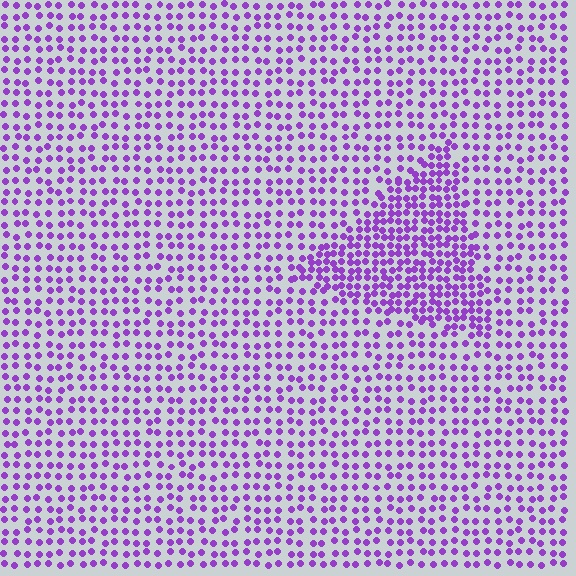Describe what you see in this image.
The image contains small purple elements arranged at two different densities. A triangle-shaped region is visible where the elements are more densely packed than the surrounding area.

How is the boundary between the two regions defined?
The boundary is defined by a change in element density (approximately 1.8x ratio). All elements are the same color, size, and shape.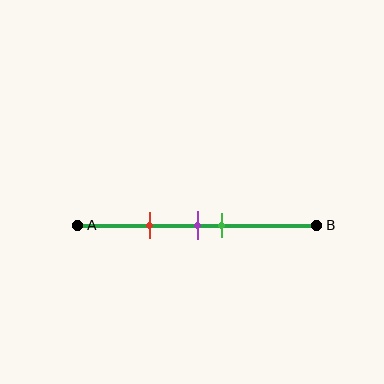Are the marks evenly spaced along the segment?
No, the marks are not evenly spaced.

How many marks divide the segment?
There are 3 marks dividing the segment.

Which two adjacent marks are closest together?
The purple and green marks are the closest adjacent pair.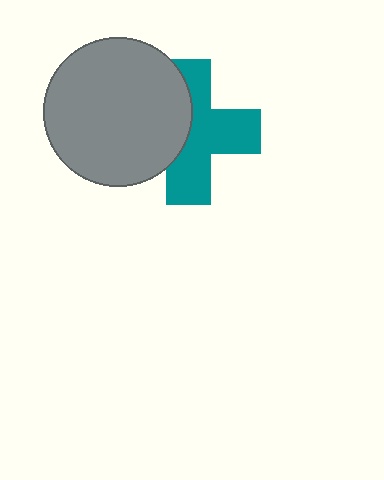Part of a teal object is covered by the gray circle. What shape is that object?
It is a cross.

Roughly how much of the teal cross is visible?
About half of it is visible (roughly 60%).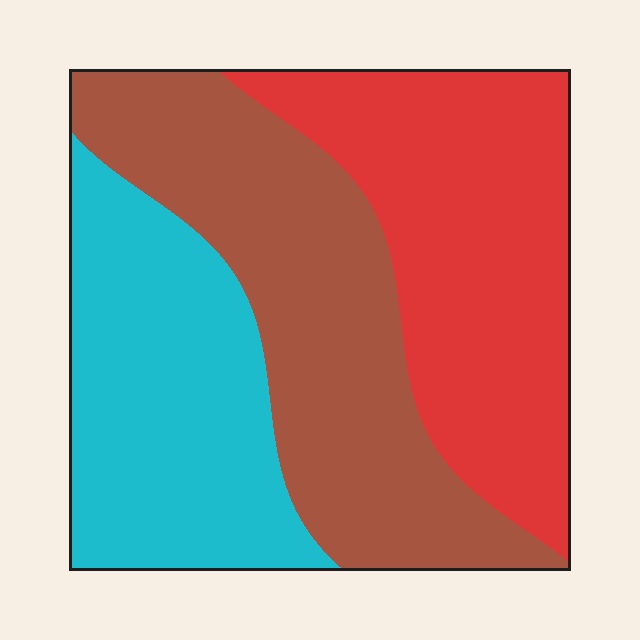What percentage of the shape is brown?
Brown covers about 35% of the shape.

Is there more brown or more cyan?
Brown.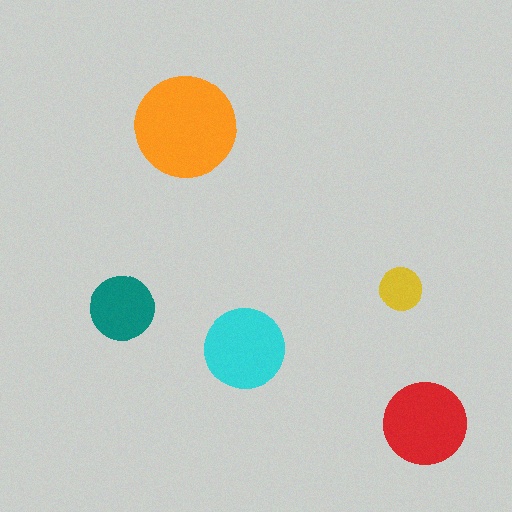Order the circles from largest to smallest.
the orange one, the red one, the cyan one, the teal one, the yellow one.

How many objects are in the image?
There are 5 objects in the image.